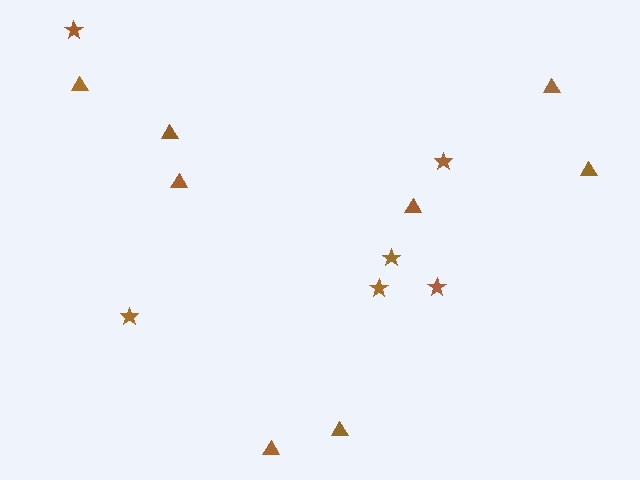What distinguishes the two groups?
There are 2 groups: one group of triangles (8) and one group of stars (6).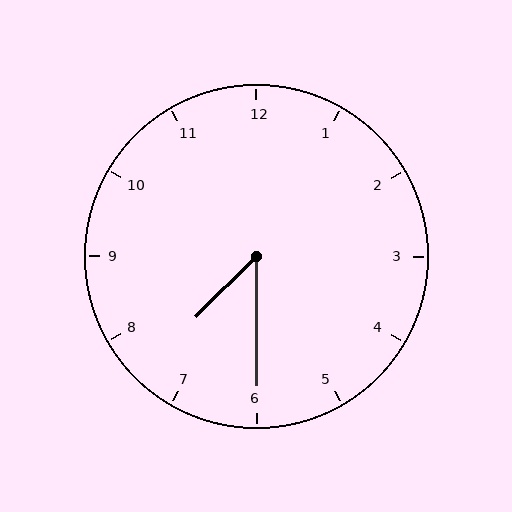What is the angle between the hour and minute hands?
Approximately 45 degrees.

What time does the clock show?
7:30.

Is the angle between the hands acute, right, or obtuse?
It is acute.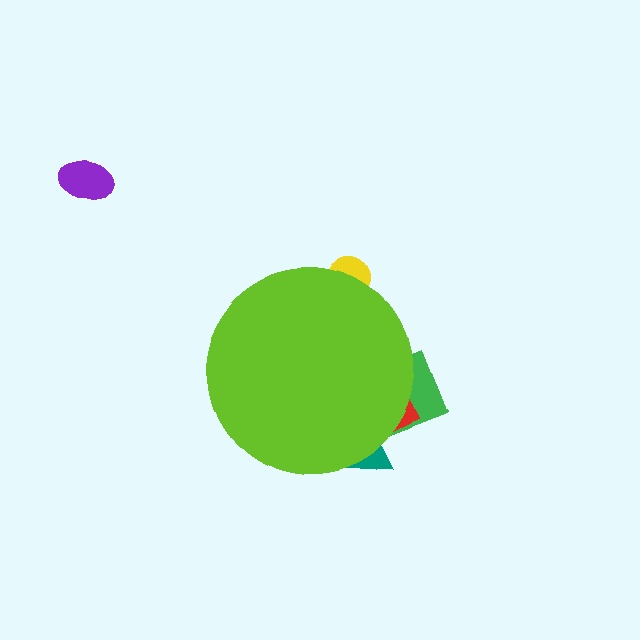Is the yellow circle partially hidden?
Yes, the yellow circle is partially hidden behind the lime circle.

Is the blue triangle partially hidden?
Yes, the blue triangle is partially hidden behind the lime circle.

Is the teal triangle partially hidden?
Yes, the teal triangle is partially hidden behind the lime circle.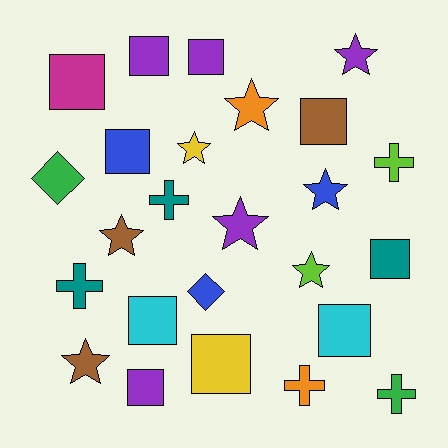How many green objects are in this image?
There are 2 green objects.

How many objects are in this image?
There are 25 objects.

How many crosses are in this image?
There are 5 crosses.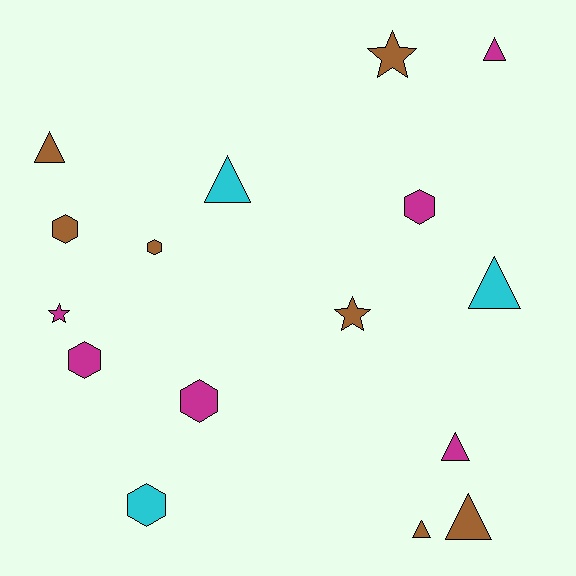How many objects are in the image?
There are 16 objects.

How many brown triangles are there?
There are 3 brown triangles.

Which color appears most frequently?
Brown, with 7 objects.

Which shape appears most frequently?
Triangle, with 7 objects.